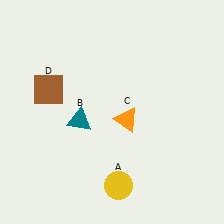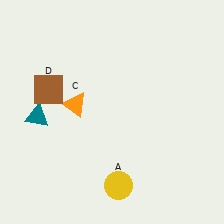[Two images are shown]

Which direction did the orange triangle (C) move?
The orange triangle (C) moved left.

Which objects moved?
The objects that moved are: the teal triangle (B), the orange triangle (C).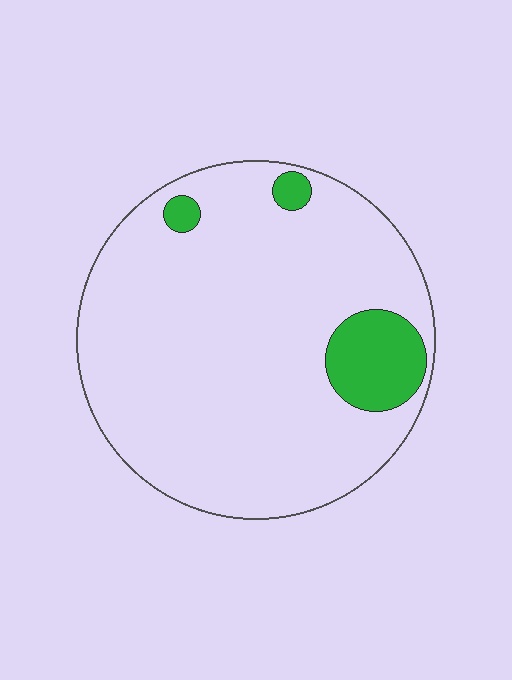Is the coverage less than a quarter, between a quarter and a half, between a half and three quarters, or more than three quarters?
Less than a quarter.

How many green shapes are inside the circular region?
3.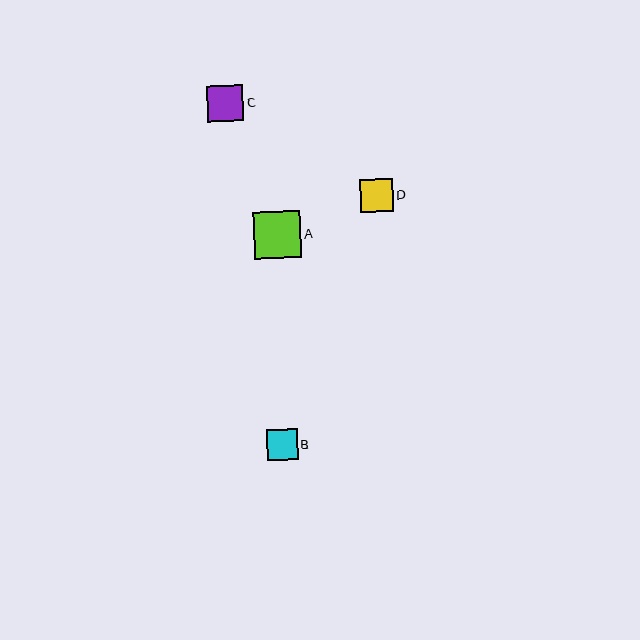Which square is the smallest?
Square B is the smallest with a size of approximately 31 pixels.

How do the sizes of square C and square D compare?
Square C and square D are approximately the same size.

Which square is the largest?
Square A is the largest with a size of approximately 47 pixels.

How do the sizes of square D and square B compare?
Square D and square B are approximately the same size.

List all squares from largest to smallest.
From largest to smallest: A, C, D, B.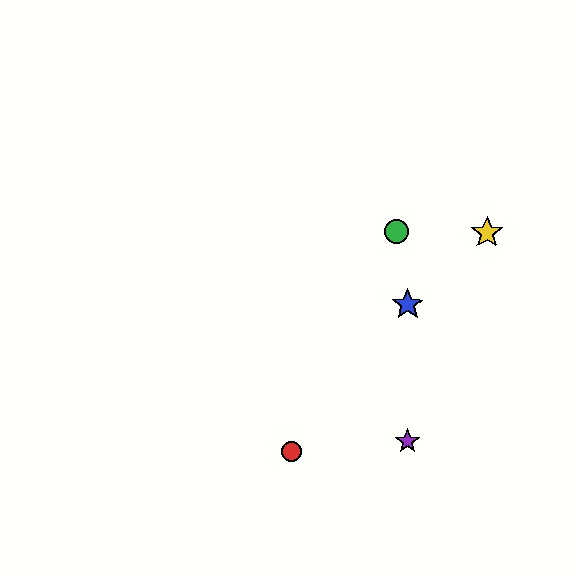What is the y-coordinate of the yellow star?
The yellow star is at y≈233.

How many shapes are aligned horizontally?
2 shapes (the green circle, the yellow star) are aligned horizontally.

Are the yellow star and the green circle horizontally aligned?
Yes, both are at y≈233.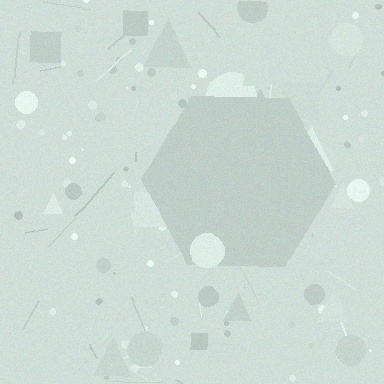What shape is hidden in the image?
A hexagon is hidden in the image.